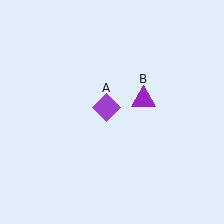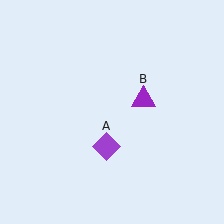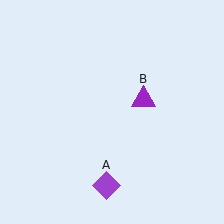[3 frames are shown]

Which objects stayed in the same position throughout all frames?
Purple triangle (object B) remained stationary.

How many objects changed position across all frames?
1 object changed position: purple diamond (object A).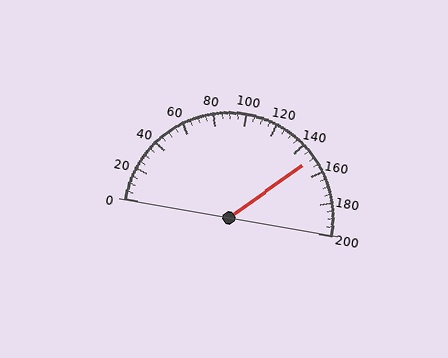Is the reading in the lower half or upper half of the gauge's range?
The reading is in the upper half of the range (0 to 200).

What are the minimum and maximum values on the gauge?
The gauge ranges from 0 to 200.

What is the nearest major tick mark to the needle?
The nearest major tick mark is 160.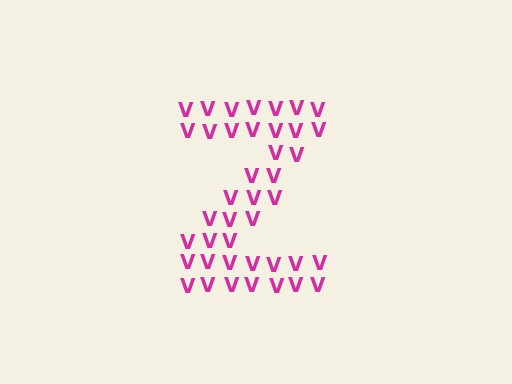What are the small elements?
The small elements are letter V's.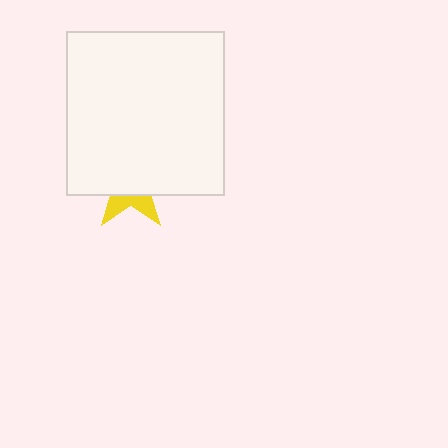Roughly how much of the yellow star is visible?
A small part of it is visible (roughly 31%).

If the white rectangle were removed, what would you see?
You would see the complete yellow star.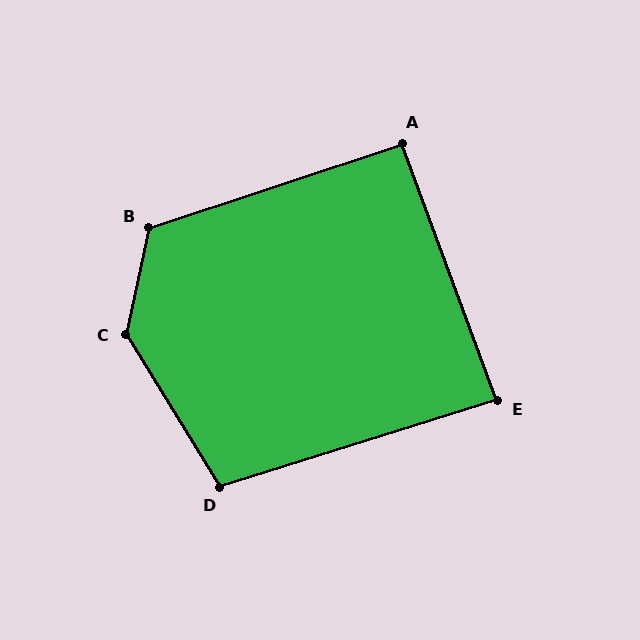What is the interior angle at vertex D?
Approximately 104 degrees (obtuse).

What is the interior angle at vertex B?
Approximately 120 degrees (obtuse).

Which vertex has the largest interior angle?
C, at approximately 136 degrees.